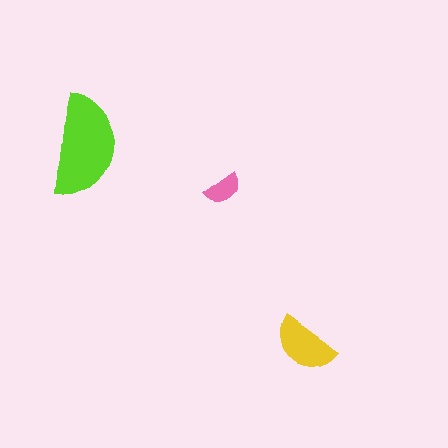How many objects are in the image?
There are 3 objects in the image.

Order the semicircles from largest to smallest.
the lime one, the yellow one, the pink one.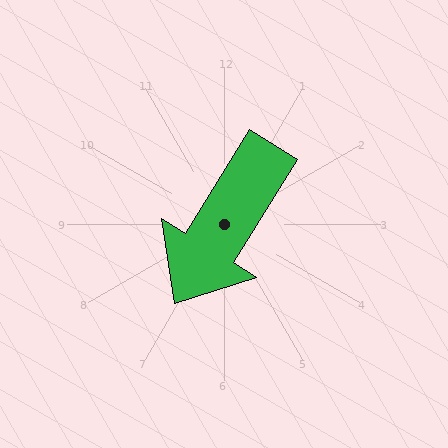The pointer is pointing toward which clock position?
Roughly 7 o'clock.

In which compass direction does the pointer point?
Southwest.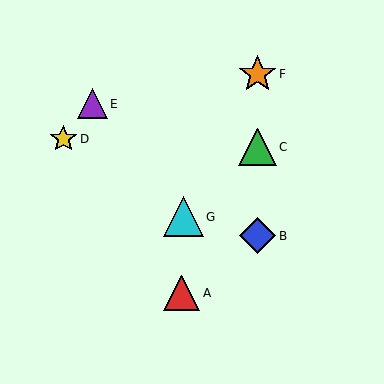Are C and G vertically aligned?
No, C is at x≈257 and G is at x≈183.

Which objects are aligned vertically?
Objects B, C, F are aligned vertically.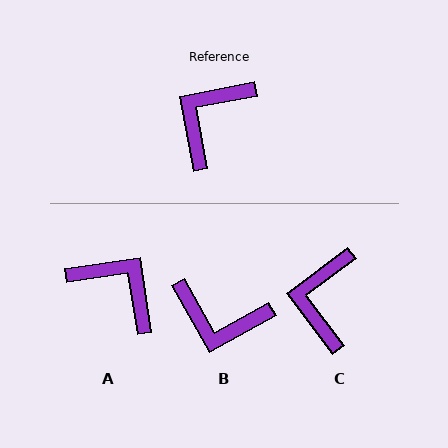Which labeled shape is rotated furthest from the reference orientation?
B, about 109 degrees away.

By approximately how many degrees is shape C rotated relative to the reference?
Approximately 27 degrees counter-clockwise.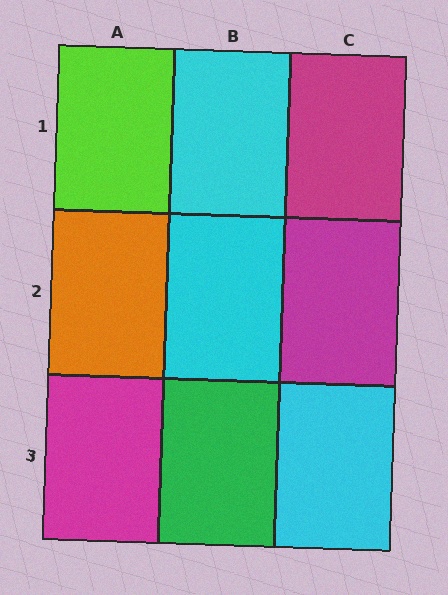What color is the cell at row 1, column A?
Lime.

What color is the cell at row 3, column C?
Cyan.